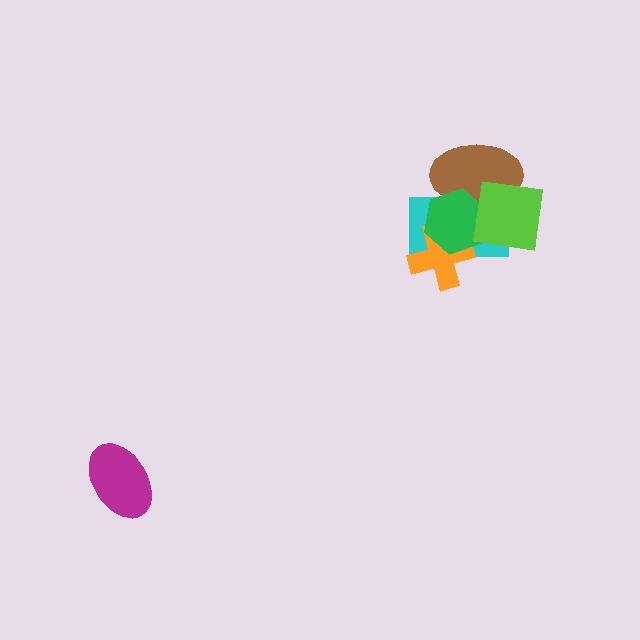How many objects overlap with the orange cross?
2 objects overlap with the orange cross.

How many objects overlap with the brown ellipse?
3 objects overlap with the brown ellipse.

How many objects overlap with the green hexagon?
4 objects overlap with the green hexagon.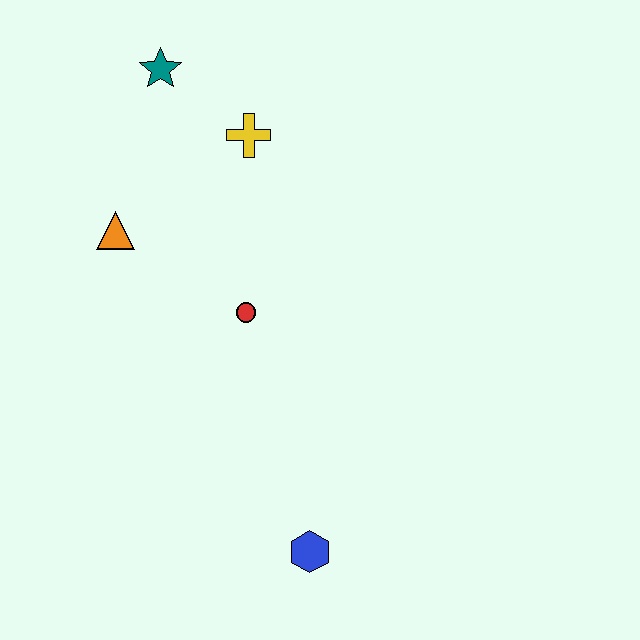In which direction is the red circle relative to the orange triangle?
The red circle is to the right of the orange triangle.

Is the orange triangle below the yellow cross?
Yes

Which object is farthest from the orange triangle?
The blue hexagon is farthest from the orange triangle.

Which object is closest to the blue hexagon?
The red circle is closest to the blue hexagon.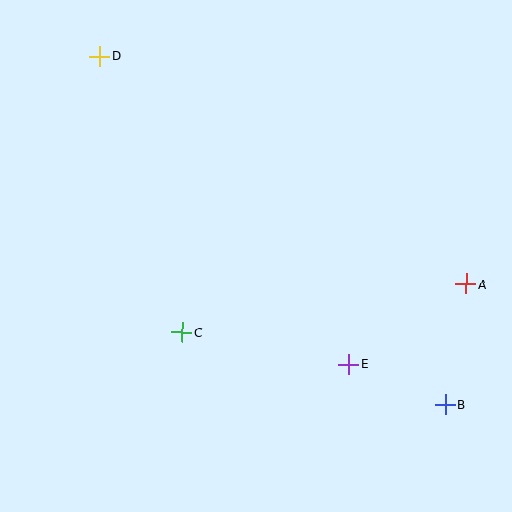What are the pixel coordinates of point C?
Point C is at (182, 332).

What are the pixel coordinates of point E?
Point E is at (349, 364).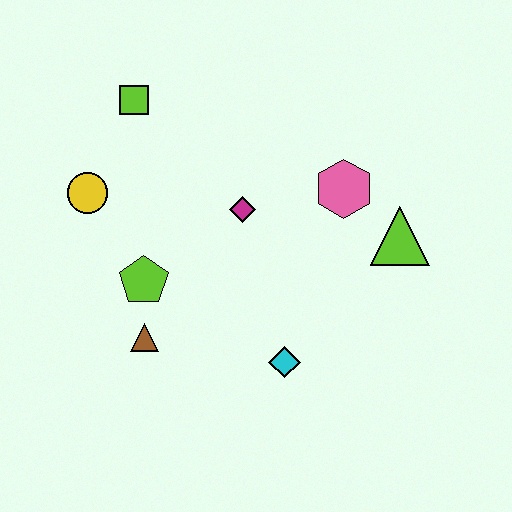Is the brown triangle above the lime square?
No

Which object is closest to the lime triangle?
The pink hexagon is closest to the lime triangle.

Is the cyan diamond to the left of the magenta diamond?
No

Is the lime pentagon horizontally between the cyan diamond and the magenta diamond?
No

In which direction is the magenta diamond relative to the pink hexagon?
The magenta diamond is to the left of the pink hexagon.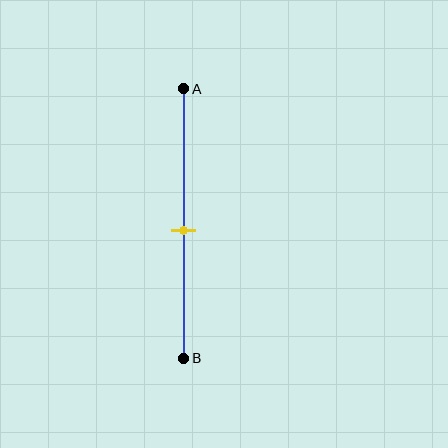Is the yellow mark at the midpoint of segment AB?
Yes, the mark is approximately at the midpoint.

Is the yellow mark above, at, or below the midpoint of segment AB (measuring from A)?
The yellow mark is approximately at the midpoint of segment AB.